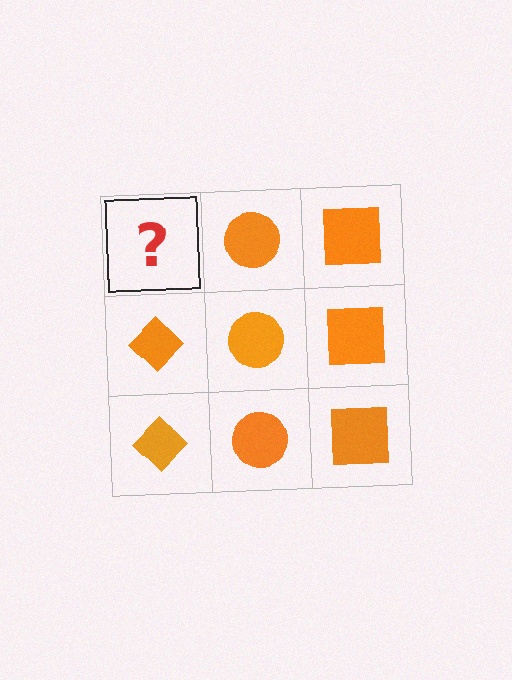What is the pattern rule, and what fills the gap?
The rule is that each column has a consistent shape. The gap should be filled with an orange diamond.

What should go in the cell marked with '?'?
The missing cell should contain an orange diamond.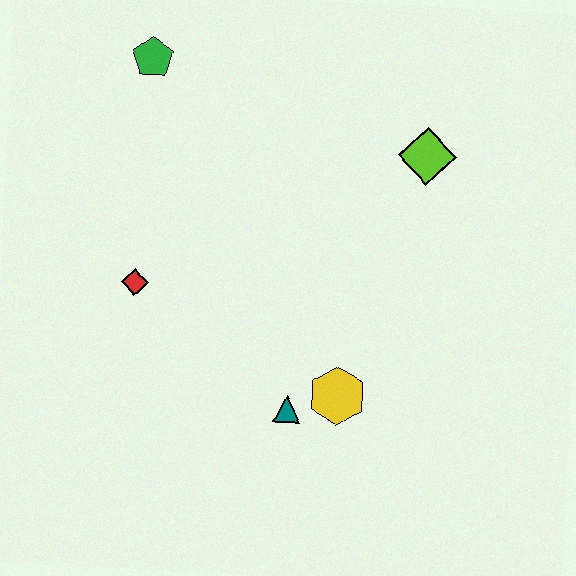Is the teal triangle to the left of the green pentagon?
No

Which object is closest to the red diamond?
The teal triangle is closest to the red diamond.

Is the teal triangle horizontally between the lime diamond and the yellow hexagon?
No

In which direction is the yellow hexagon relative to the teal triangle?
The yellow hexagon is to the right of the teal triangle.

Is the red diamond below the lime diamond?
Yes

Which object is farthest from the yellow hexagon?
The green pentagon is farthest from the yellow hexagon.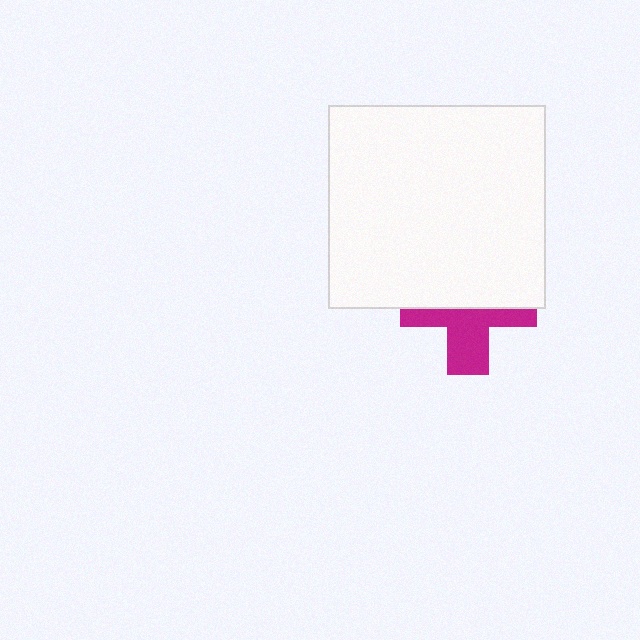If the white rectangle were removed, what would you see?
You would see the complete magenta cross.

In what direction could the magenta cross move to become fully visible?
The magenta cross could move down. That would shift it out from behind the white rectangle entirely.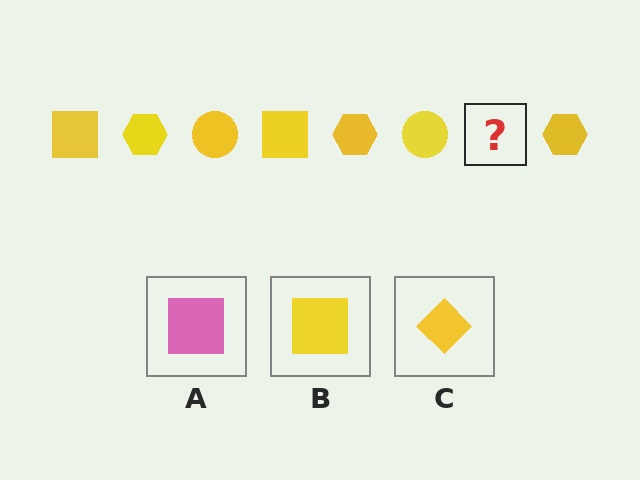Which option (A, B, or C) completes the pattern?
B.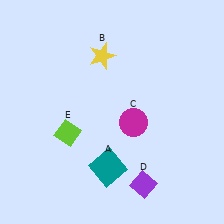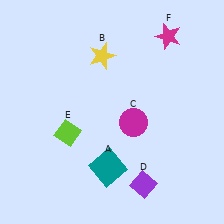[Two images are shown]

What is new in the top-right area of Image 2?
A magenta star (F) was added in the top-right area of Image 2.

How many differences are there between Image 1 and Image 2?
There is 1 difference between the two images.